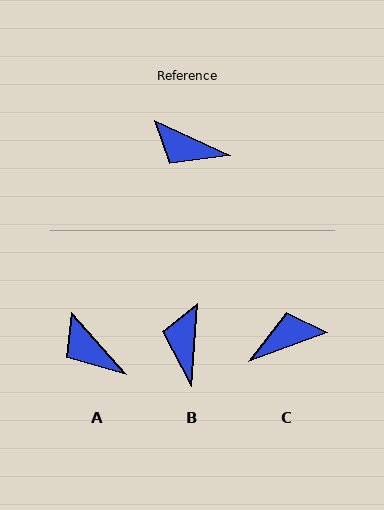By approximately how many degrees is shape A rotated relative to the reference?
Approximately 24 degrees clockwise.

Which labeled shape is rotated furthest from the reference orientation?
C, about 135 degrees away.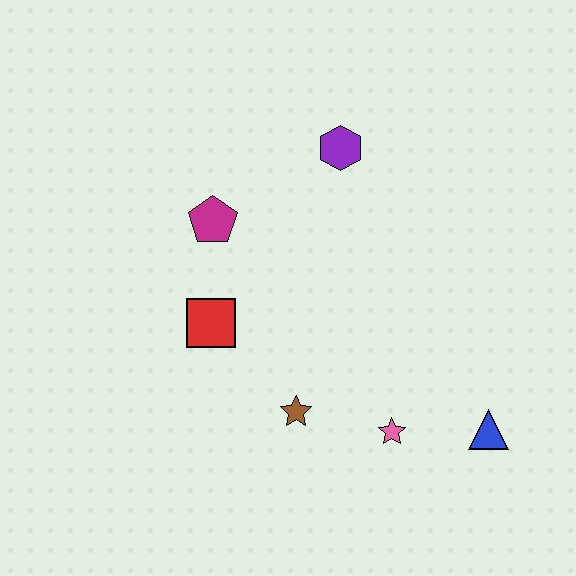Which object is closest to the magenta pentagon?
The red square is closest to the magenta pentagon.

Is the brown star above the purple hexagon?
No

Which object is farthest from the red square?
The blue triangle is farthest from the red square.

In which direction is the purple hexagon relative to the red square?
The purple hexagon is above the red square.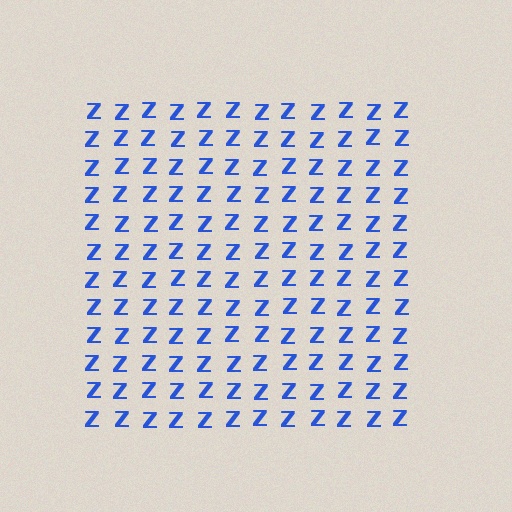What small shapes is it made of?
It is made of small letter Z's.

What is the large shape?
The large shape is a square.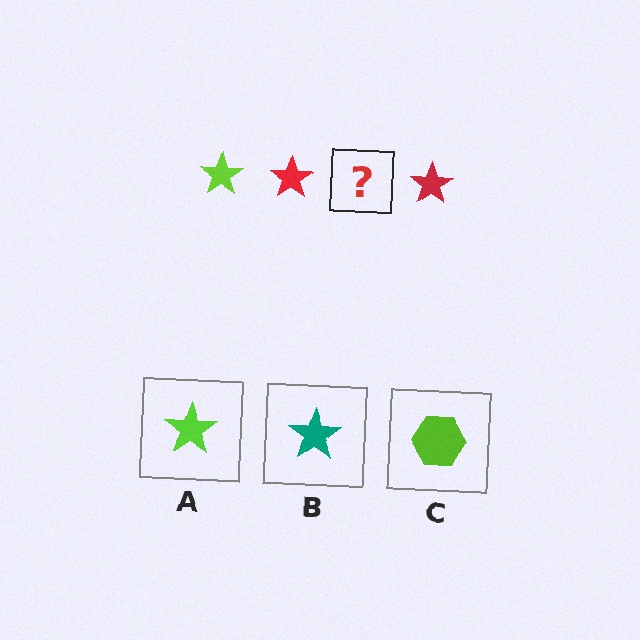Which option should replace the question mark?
Option A.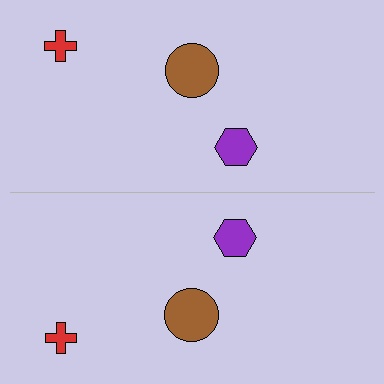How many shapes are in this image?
There are 6 shapes in this image.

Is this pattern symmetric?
Yes, this pattern has bilateral (reflection) symmetry.